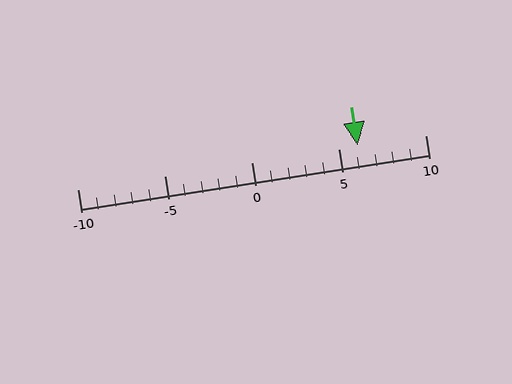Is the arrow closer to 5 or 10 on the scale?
The arrow is closer to 5.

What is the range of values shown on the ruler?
The ruler shows values from -10 to 10.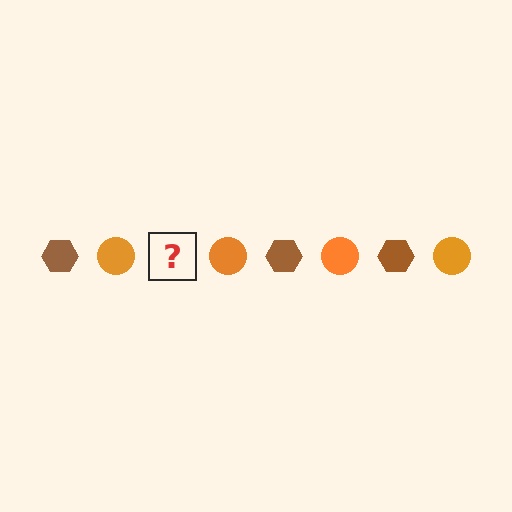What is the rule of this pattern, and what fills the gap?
The rule is that the pattern alternates between brown hexagon and orange circle. The gap should be filled with a brown hexagon.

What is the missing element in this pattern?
The missing element is a brown hexagon.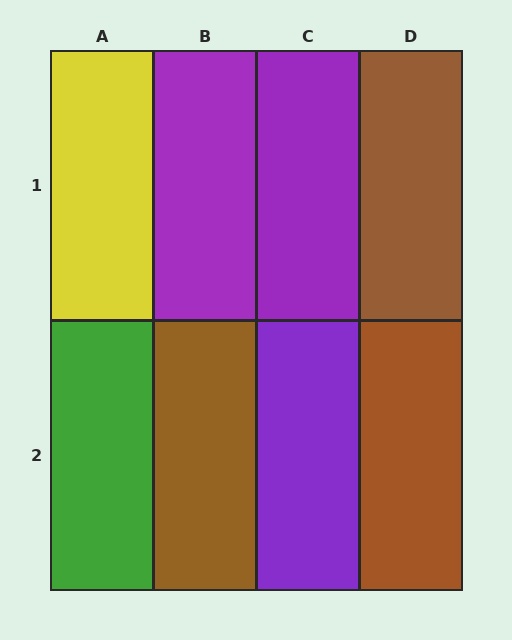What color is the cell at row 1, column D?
Brown.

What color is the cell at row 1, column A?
Yellow.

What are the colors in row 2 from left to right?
Green, brown, purple, brown.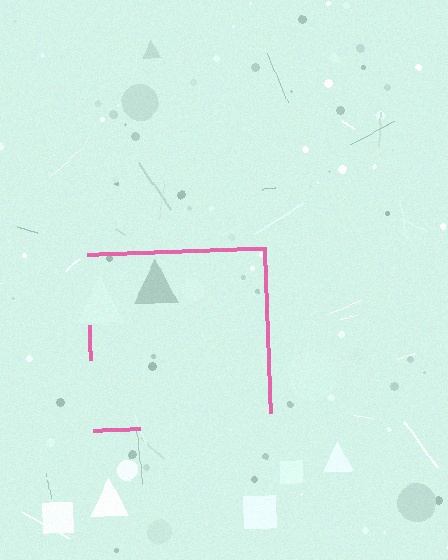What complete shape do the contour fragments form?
The contour fragments form a square.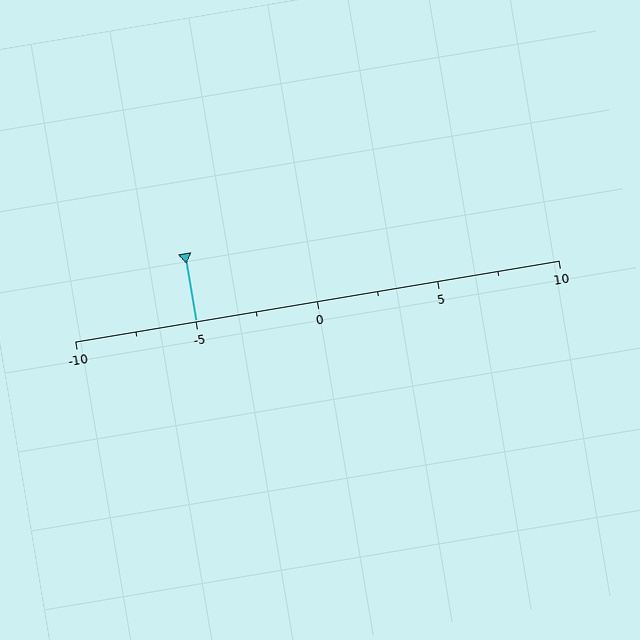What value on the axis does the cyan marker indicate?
The marker indicates approximately -5.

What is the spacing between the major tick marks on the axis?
The major ticks are spaced 5 apart.